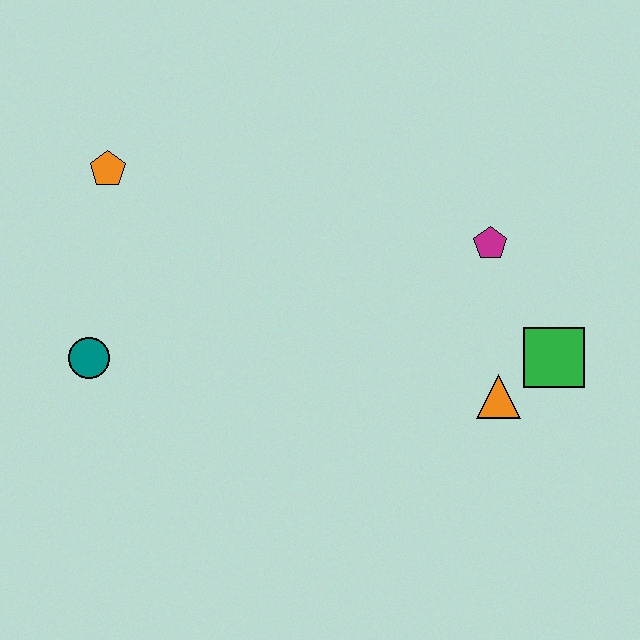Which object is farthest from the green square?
The orange pentagon is farthest from the green square.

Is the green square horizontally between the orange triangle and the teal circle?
No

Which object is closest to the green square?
The orange triangle is closest to the green square.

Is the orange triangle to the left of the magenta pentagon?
No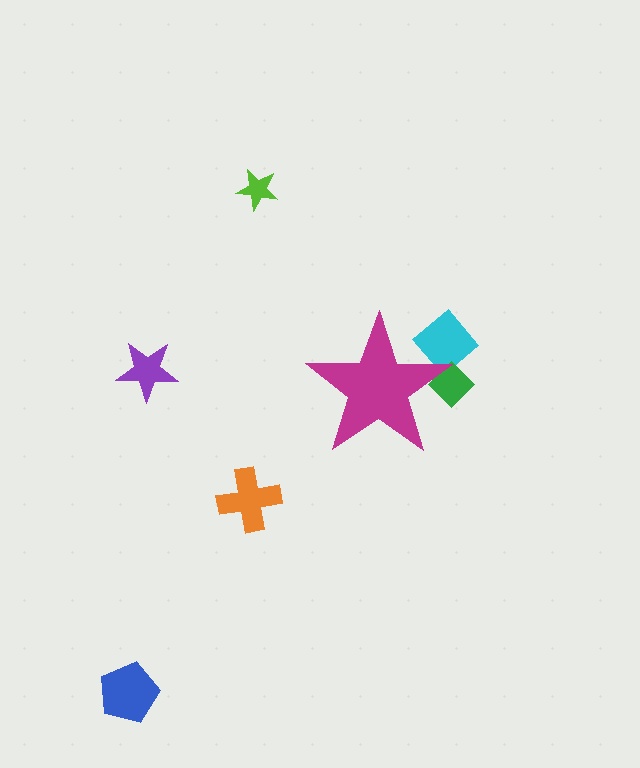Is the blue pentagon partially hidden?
No, the blue pentagon is fully visible.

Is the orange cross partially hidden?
No, the orange cross is fully visible.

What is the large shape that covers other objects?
A magenta star.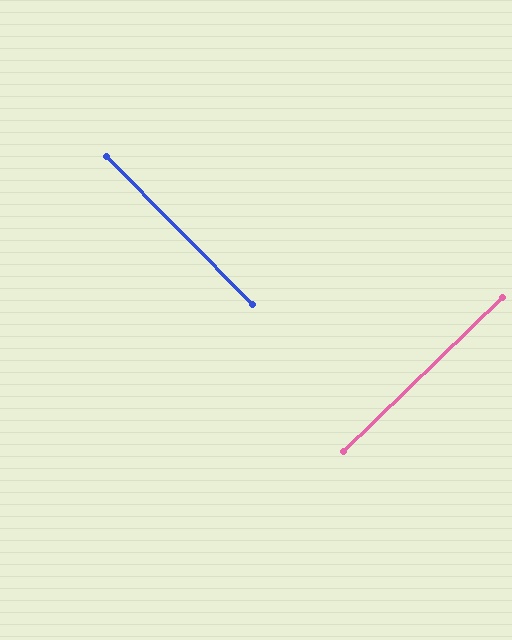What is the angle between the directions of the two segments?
Approximately 89 degrees.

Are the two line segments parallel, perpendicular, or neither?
Perpendicular — they meet at approximately 89°.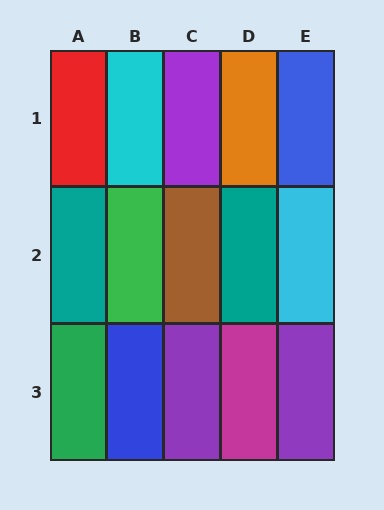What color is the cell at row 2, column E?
Cyan.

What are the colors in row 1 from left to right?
Red, cyan, purple, orange, blue.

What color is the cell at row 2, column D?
Teal.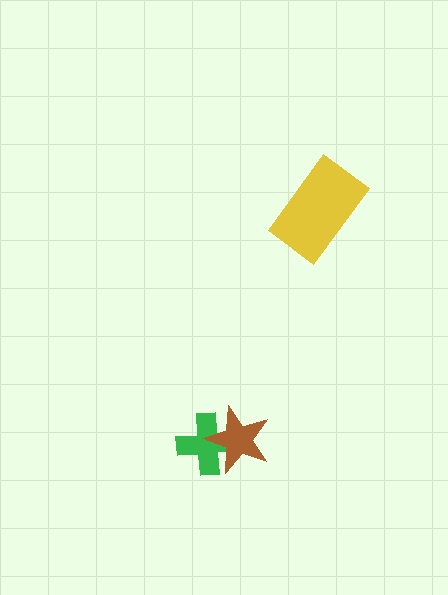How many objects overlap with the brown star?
1 object overlaps with the brown star.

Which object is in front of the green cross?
The brown star is in front of the green cross.